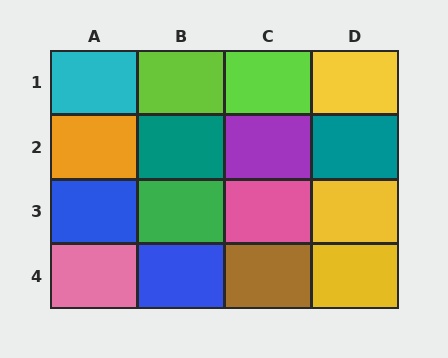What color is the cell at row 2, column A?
Orange.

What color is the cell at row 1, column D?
Yellow.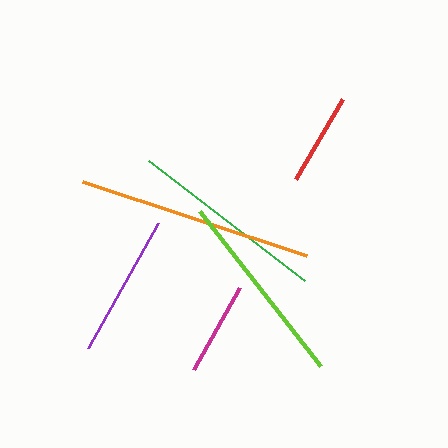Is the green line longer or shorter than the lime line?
The green line is longer than the lime line.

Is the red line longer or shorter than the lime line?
The lime line is longer than the red line.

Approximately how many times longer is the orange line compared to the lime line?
The orange line is approximately 1.2 times the length of the lime line.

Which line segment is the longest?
The orange line is the longest at approximately 236 pixels.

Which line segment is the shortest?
The red line is the shortest at approximately 93 pixels.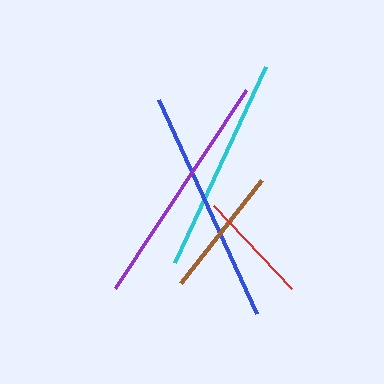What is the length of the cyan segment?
The cyan segment is approximately 217 pixels long.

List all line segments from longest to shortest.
From longest to shortest: purple, blue, cyan, brown, red.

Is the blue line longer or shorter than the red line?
The blue line is longer than the red line.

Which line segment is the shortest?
The red line is the shortest at approximately 114 pixels.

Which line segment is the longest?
The purple line is the longest at approximately 238 pixels.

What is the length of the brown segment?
The brown segment is approximately 131 pixels long.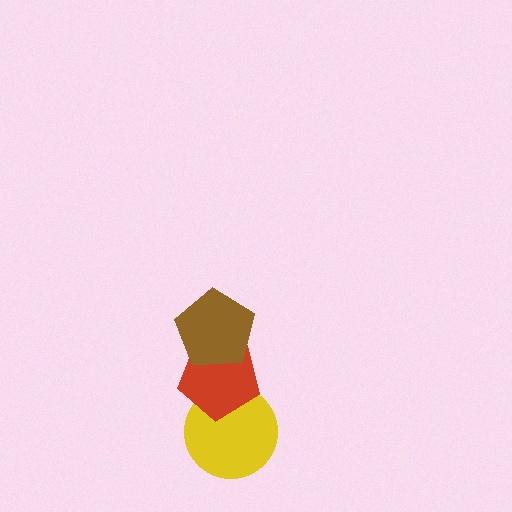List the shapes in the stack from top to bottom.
From top to bottom: the brown pentagon, the red pentagon, the yellow circle.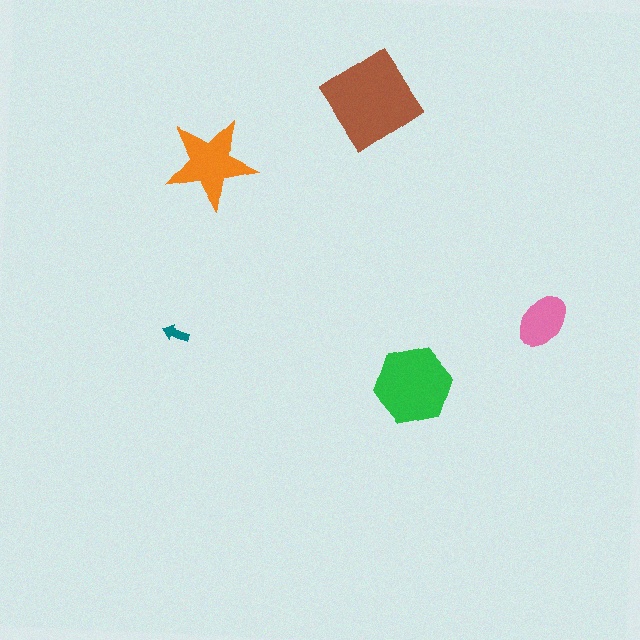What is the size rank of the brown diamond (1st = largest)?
1st.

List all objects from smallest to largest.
The teal arrow, the pink ellipse, the orange star, the green hexagon, the brown diamond.